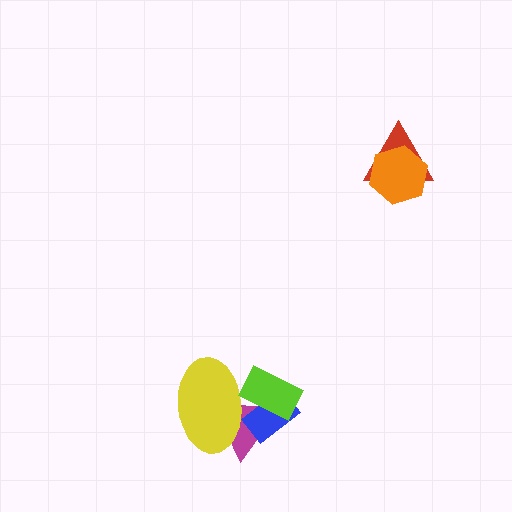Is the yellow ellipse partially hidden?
Yes, it is partially covered by another shape.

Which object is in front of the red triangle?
The orange hexagon is in front of the red triangle.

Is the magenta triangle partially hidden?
Yes, it is partially covered by another shape.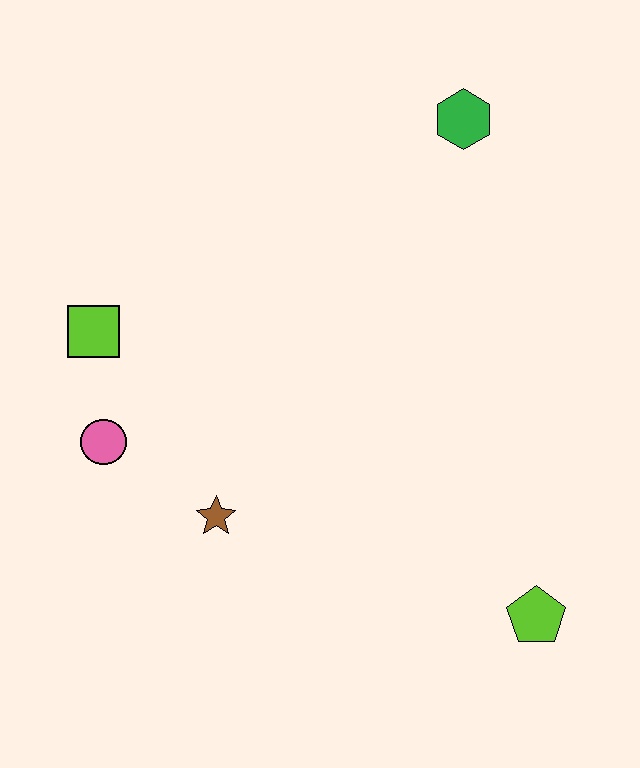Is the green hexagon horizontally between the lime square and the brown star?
No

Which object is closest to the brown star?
The pink circle is closest to the brown star.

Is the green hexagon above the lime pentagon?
Yes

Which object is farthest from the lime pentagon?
The lime square is farthest from the lime pentagon.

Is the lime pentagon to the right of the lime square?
Yes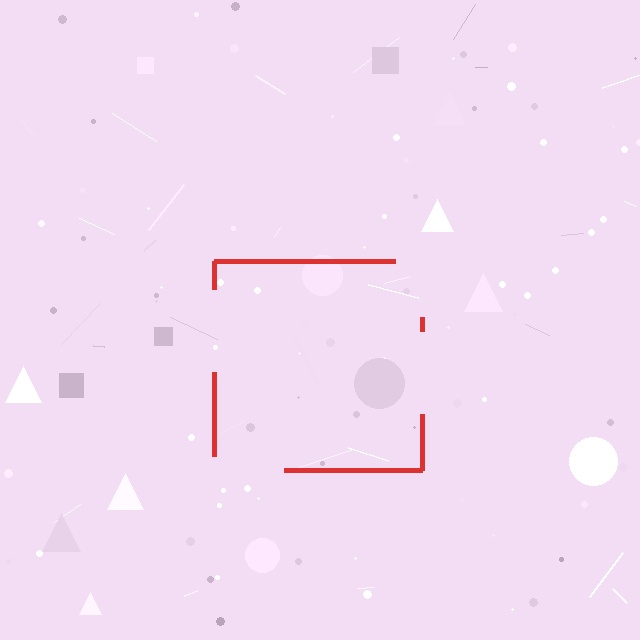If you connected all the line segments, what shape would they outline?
They would outline a square.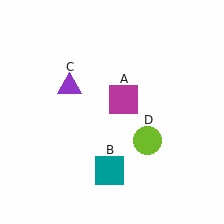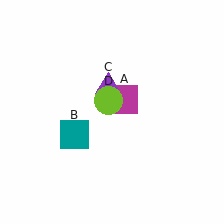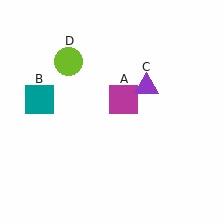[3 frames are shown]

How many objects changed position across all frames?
3 objects changed position: teal square (object B), purple triangle (object C), lime circle (object D).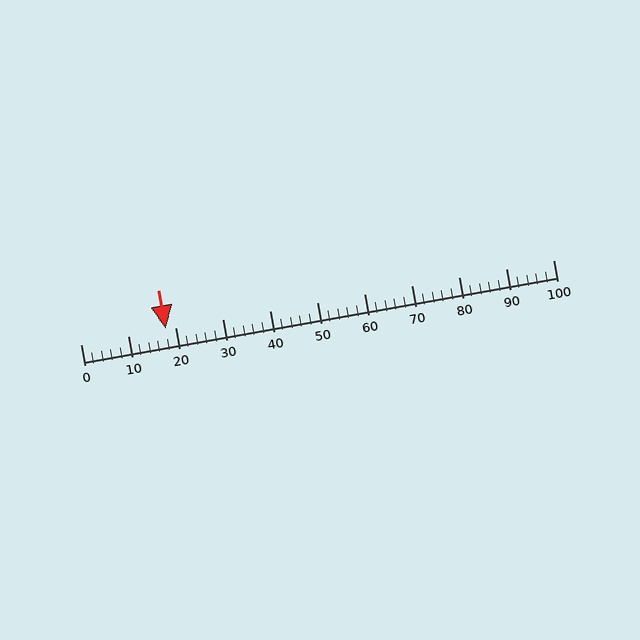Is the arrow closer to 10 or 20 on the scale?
The arrow is closer to 20.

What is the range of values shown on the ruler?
The ruler shows values from 0 to 100.